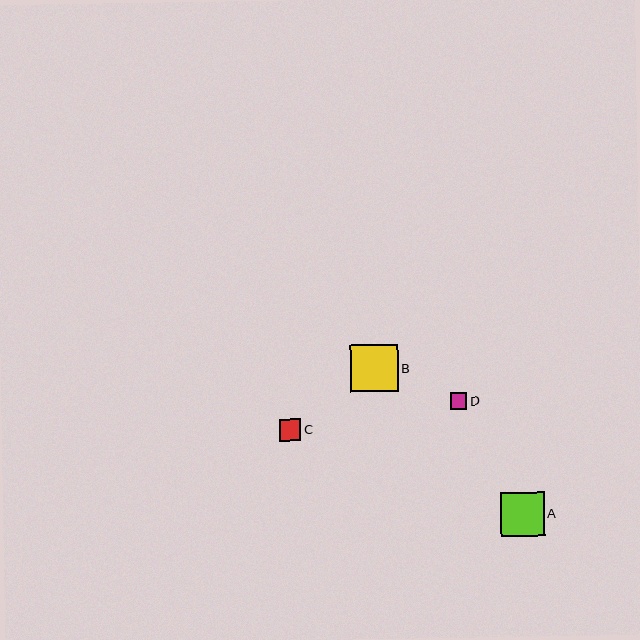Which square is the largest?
Square B is the largest with a size of approximately 47 pixels.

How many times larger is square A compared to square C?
Square A is approximately 2.0 times the size of square C.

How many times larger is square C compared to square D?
Square C is approximately 1.3 times the size of square D.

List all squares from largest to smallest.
From largest to smallest: B, A, C, D.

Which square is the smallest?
Square D is the smallest with a size of approximately 16 pixels.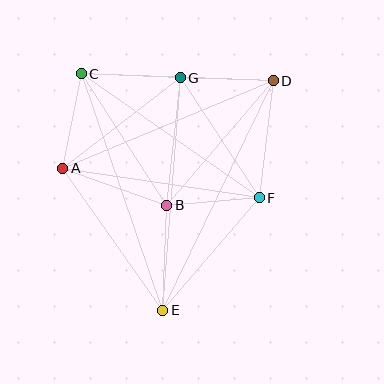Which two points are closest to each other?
Points B and F are closest to each other.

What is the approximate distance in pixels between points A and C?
The distance between A and C is approximately 96 pixels.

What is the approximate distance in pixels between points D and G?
The distance between D and G is approximately 93 pixels.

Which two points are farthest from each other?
Points D and E are farthest from each other.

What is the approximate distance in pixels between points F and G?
The distance between F and G is approximately 144 pixels.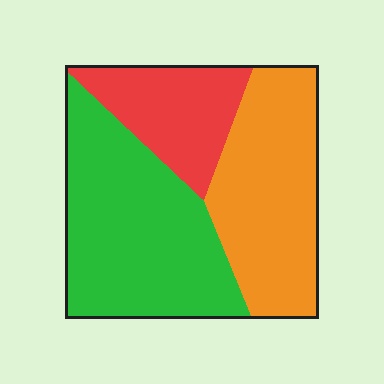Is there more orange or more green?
Green.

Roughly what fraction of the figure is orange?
Orange covers 36% of the figure.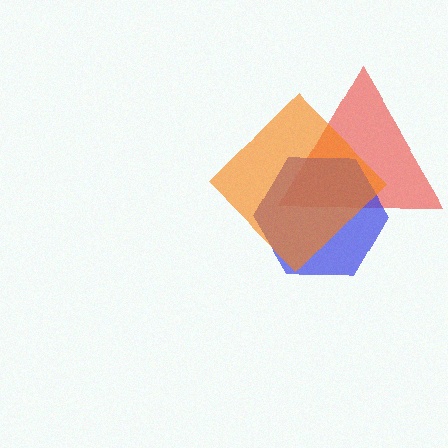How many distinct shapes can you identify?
There are 3 distinct shapes: a red triangle, a blue hexagon, an orange diamond.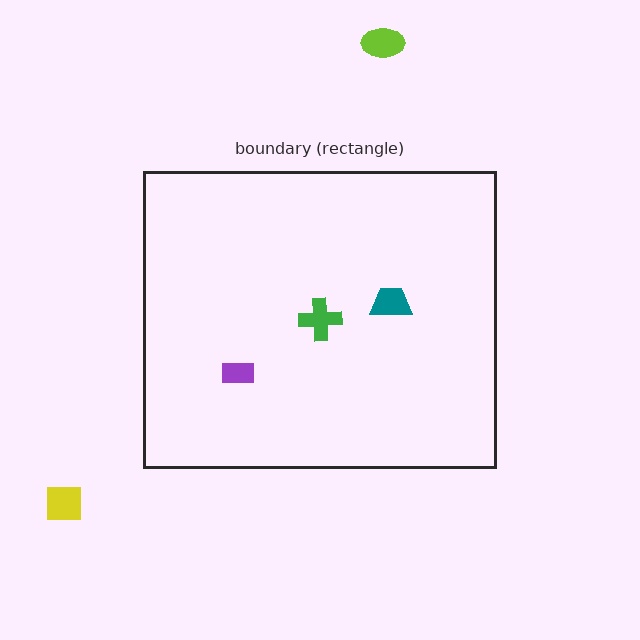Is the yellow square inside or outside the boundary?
Outside.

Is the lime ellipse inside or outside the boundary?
Outside.